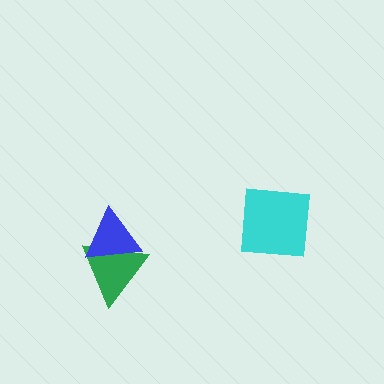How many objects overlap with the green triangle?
1 object overlaps with the green triangle.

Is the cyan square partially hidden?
No, no other shape covers it.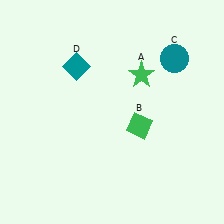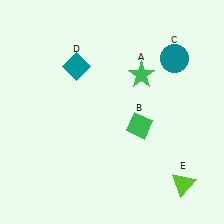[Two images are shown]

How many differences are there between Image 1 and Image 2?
There is 1 difference between the two images.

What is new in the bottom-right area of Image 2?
A lime triangle (E) was added in the bottom-right area of Image 2.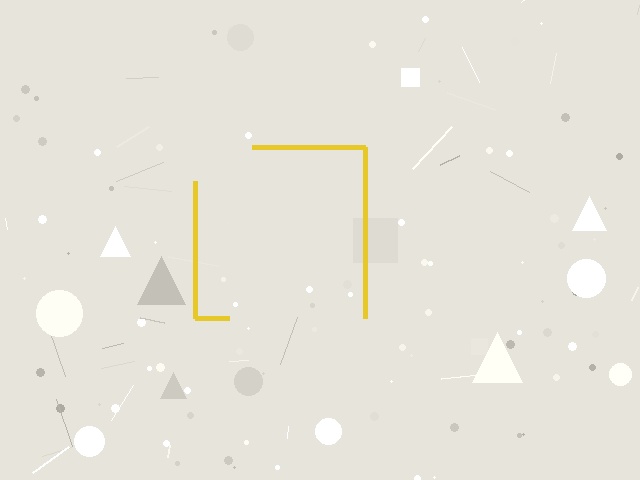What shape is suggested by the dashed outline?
The dashed outline suggests a square.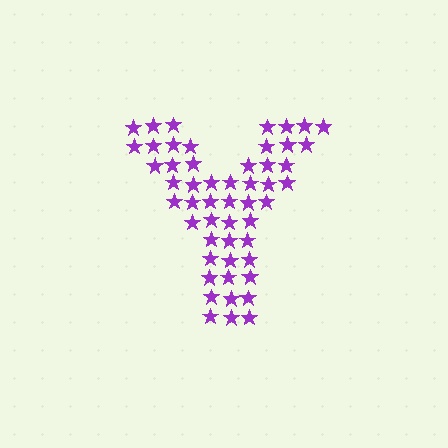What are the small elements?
The small elements are stars.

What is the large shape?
The large shape is the letter Y.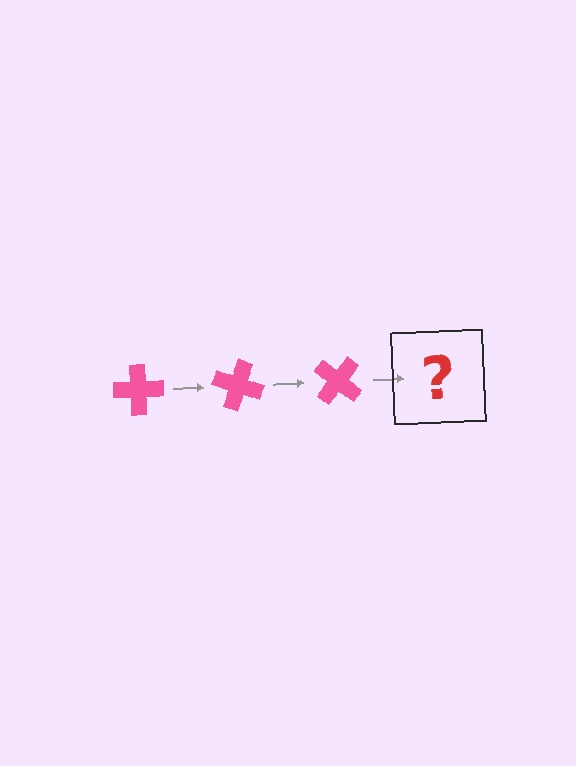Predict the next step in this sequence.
The next step is a pink cross rotated 60 degrees.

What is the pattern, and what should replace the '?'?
The pattern is that the cross rotates 20 degrees each step. The '?' should be a pink cross rotated 60 degrees.